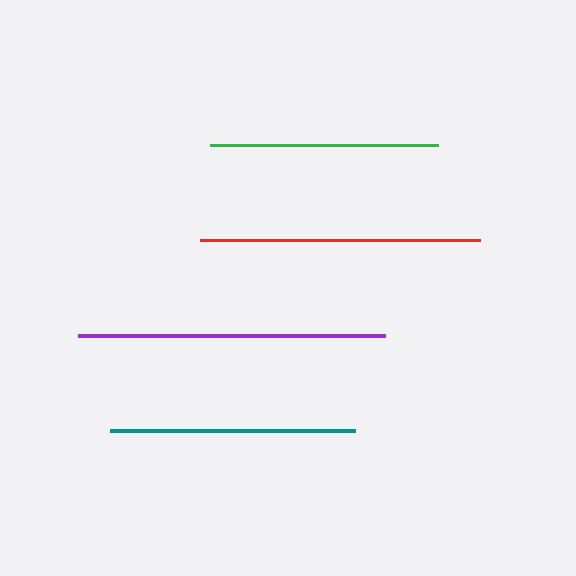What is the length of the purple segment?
The purple segment is approximately 307 pixels long.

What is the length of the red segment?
The red segment is approximately 280 pixels long.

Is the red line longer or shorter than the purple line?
The purple line is longer than the red line.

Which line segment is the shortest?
The green line is the shortest at approximately 228 pixels.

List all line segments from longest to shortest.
From longest to shortest: purple, red, teal, green.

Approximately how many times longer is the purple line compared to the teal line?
The purple line is approximately 1.3 times the length of the teal line.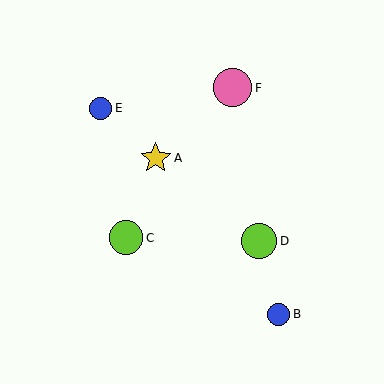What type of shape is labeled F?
Shape F is a pink circle.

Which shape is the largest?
The pink circle (labeled F) is the largest.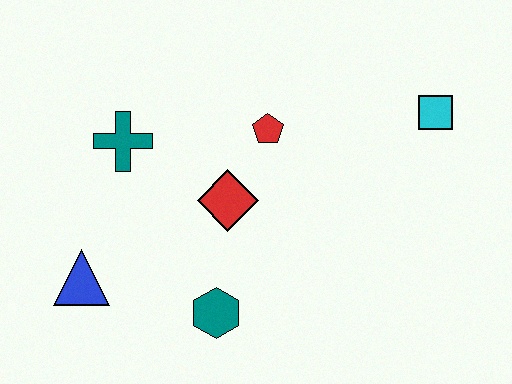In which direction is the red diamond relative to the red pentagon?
The red diamond is below the red pentagon.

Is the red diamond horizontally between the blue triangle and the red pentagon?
Yes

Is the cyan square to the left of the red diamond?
No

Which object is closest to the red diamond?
The red pentagon is closest to the red diamond.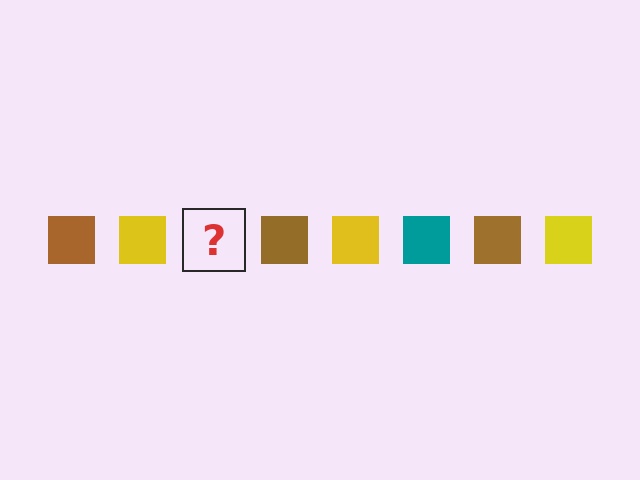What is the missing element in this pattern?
The missing element is a teal square.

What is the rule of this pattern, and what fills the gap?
The rule is that the pattern cycles through brown, yellow, teal squares. The gap should be filled with a teal square.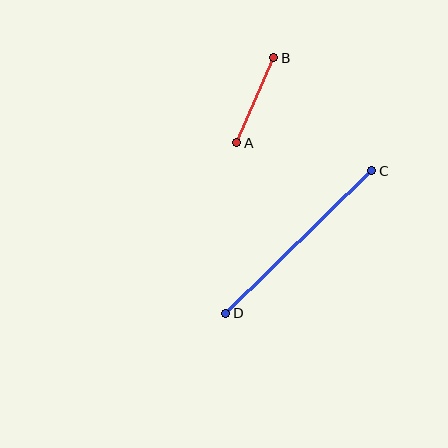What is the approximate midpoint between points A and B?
The midpoint is at approximately (255, 100) pixels.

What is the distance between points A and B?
The distance is approximately 93 pixels.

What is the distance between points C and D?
The distance is approximately 204 pixels.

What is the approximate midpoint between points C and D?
The midpoint is at approximately (299, 242) pixels.